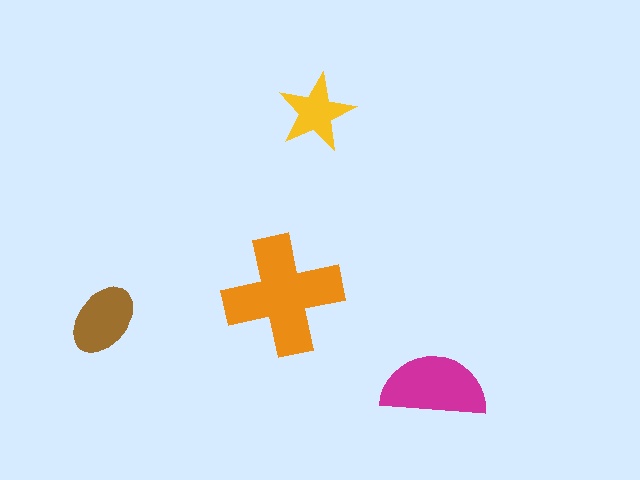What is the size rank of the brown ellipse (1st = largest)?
3rd.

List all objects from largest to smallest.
The orange cross, the magenta semicircle, the brown ellipse, the yellow star.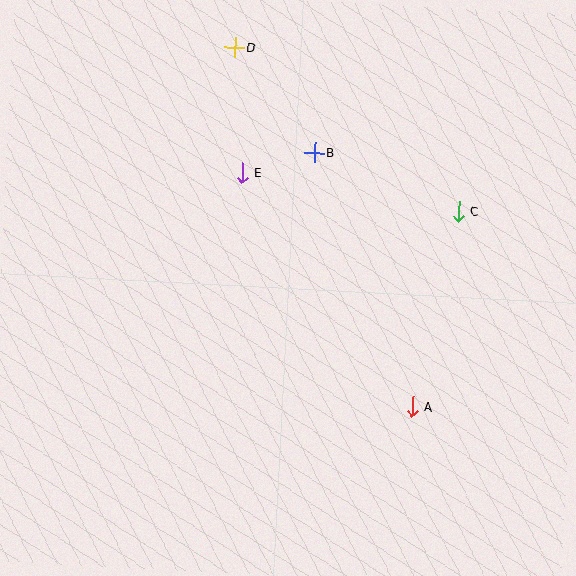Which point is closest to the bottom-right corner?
Point A is closest to the bottom-right corner.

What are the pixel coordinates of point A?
Point A is at (412, 406).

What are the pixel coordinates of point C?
Point C is at (458, 211).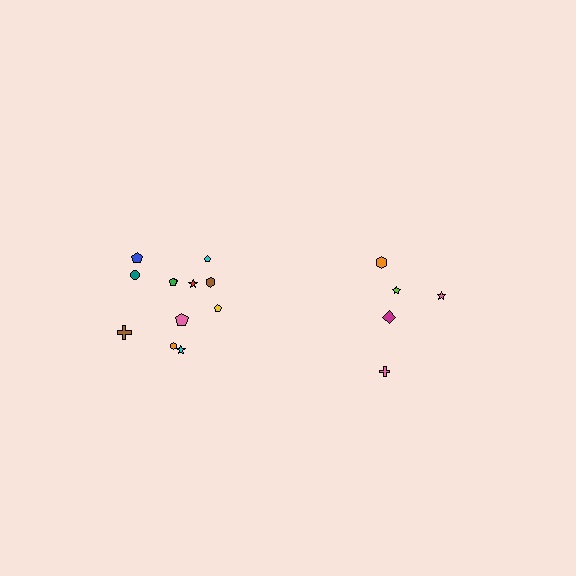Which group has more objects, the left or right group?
The left group.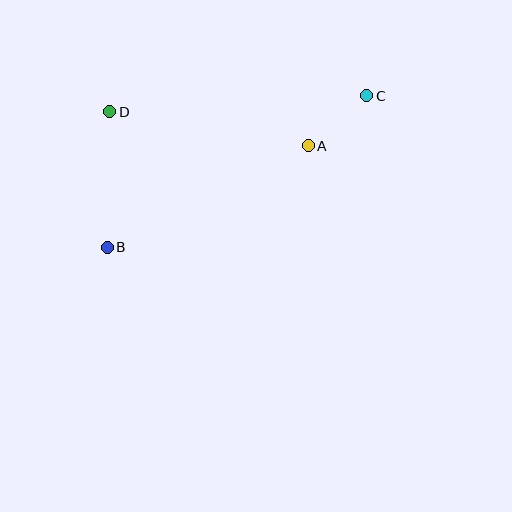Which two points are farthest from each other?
Points B and C are farthest from each other.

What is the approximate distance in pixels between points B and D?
The distance between B and D is approximately 135 pixels.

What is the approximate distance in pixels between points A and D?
The distance between A and D is approximately 201 pixels.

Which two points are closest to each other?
Points A and C are closest to each other.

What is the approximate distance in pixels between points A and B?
The distance between A and B is approximately 225 pixels.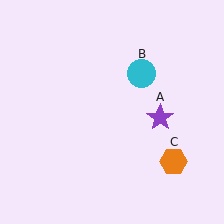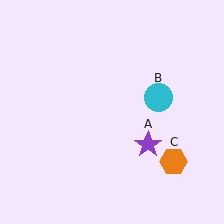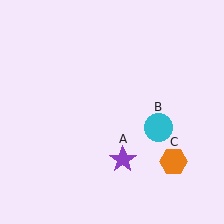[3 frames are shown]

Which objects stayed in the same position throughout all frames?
Orange hexagon (object C) remained stationary.